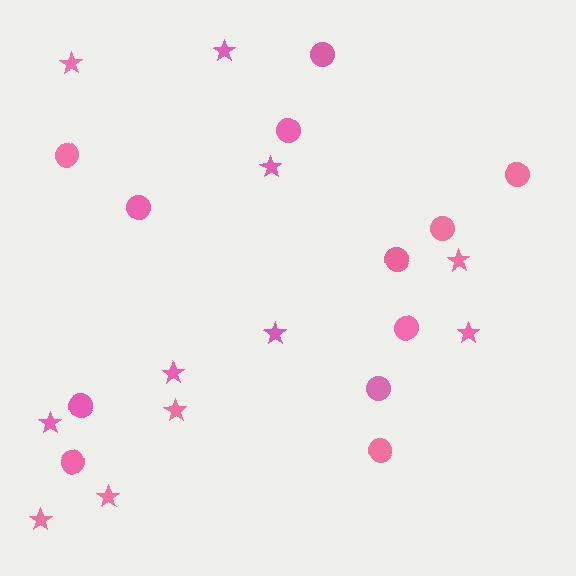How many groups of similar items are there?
There are 2 groups: one group of circles (12) and one group of stars (11).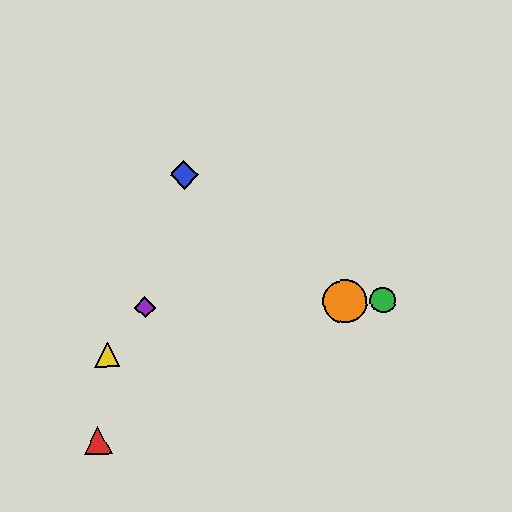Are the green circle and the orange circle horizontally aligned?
Yes, both are at y≈300.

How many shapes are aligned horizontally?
3 shapes (the green circle, the purple diamond, the orange circle) are aligned horizontally.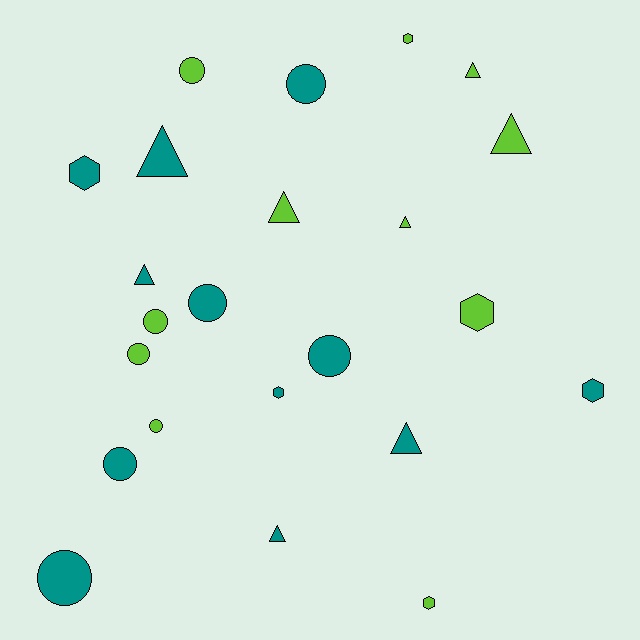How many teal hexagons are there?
There are 3 teal hexagons.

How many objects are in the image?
There are 23 objects.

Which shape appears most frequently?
Circle, with 9 objects.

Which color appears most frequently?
Teal, with 12 objects.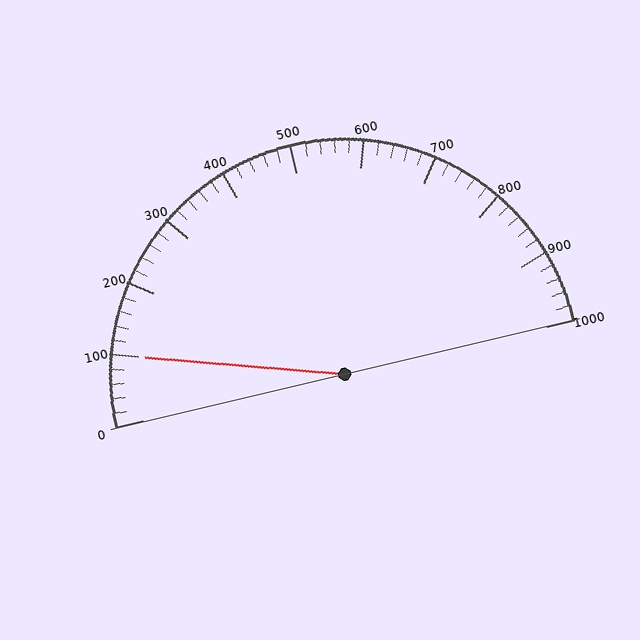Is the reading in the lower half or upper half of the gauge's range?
The reading is in the lower half of the range (0 to 1000).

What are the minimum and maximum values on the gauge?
The gauge ranges from 0 to 1000.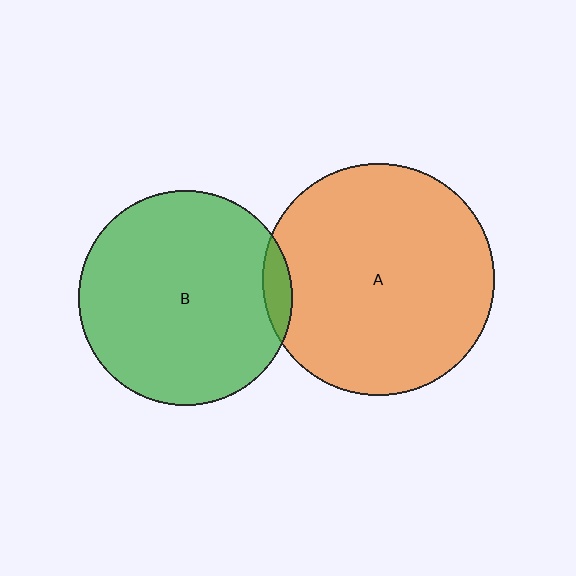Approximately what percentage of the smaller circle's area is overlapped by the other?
Approximately 5%.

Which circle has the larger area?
Circle A (orange).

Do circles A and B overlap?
Yes.